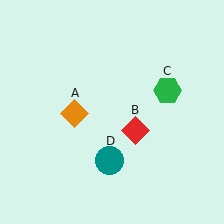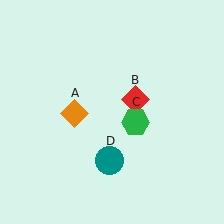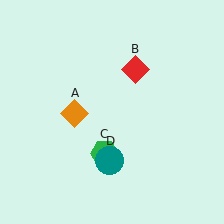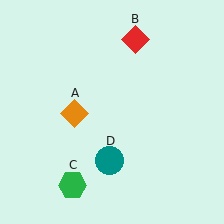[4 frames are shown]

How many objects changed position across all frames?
2 objects changed position: red diamond (object B), green hexagon (object C).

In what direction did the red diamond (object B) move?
The red diamond (object B) moved up.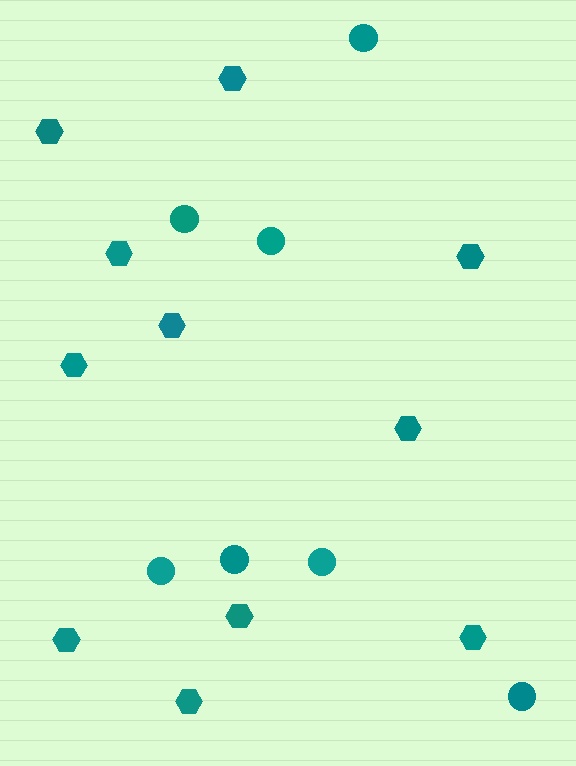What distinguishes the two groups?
There are 2 groups: one group of circles (7) and one group of hexagons (11).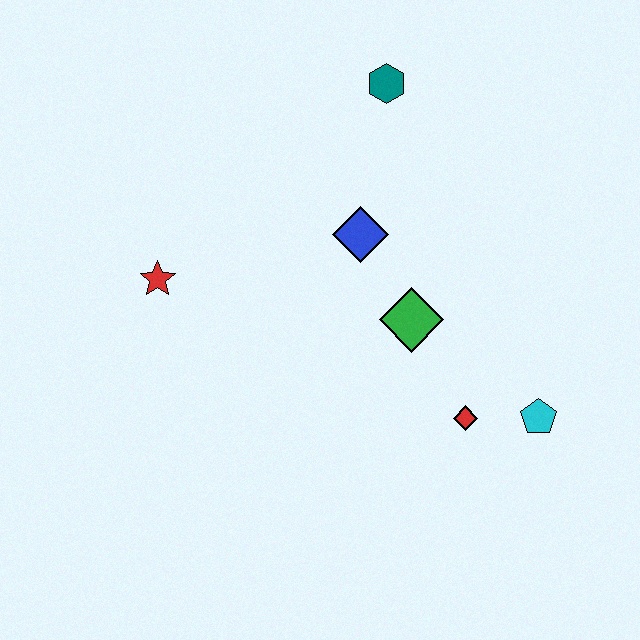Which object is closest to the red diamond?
The cyan pentagon is closest to the red diamond.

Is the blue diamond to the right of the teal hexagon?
No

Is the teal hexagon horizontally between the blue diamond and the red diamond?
Yes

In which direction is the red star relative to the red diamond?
The red star is to the left of the red diamond.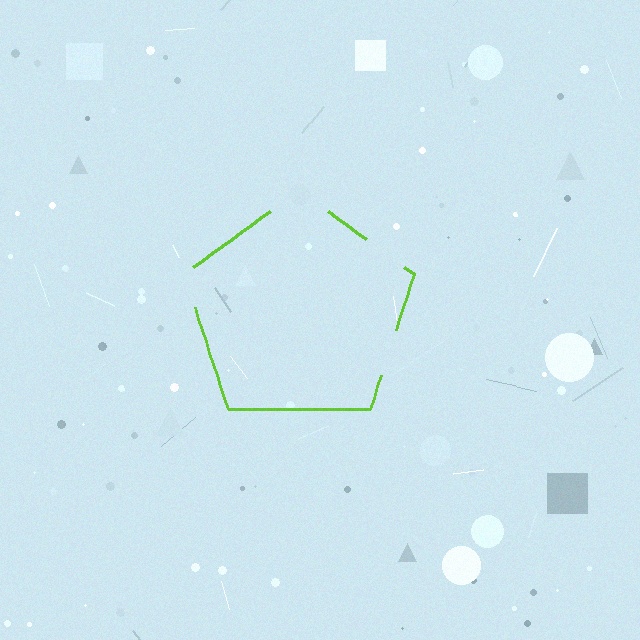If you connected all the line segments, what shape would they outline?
They would outline a pentagon.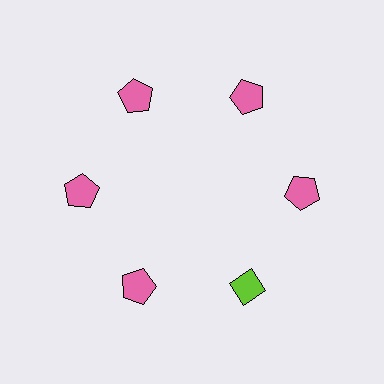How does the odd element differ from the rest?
It differs in both color (lime instead of pink) and shape (diamond instead of pentagon).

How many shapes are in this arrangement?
There are 6 shapes arranged in a ring pattern.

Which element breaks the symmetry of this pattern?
The lime diamond at roughly the 5 o'clock position breaks the symmetry. All other shapes are pink pentagons.